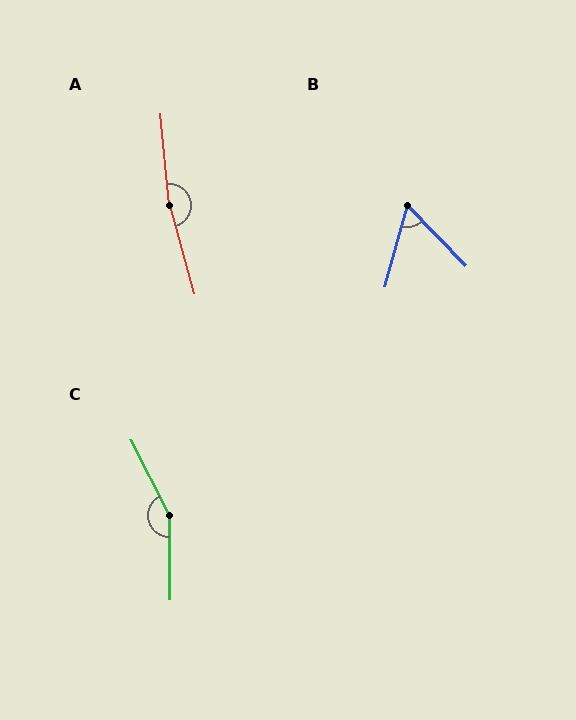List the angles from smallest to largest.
B (59°), C (153°), A (170°).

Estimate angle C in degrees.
Approximately 153 degrees.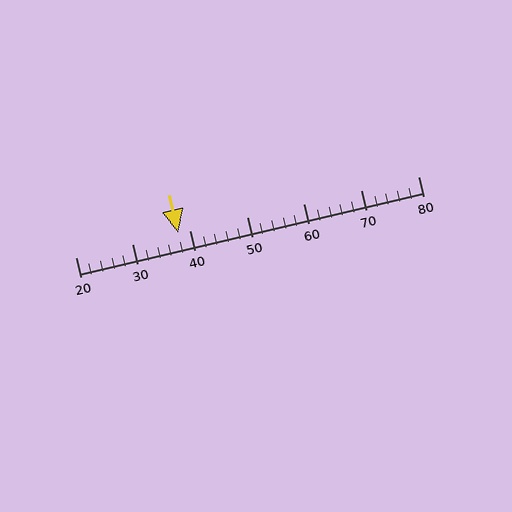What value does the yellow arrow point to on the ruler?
The yellow arrow points to approximately 38.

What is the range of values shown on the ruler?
The ruler shows values from 20 to 80.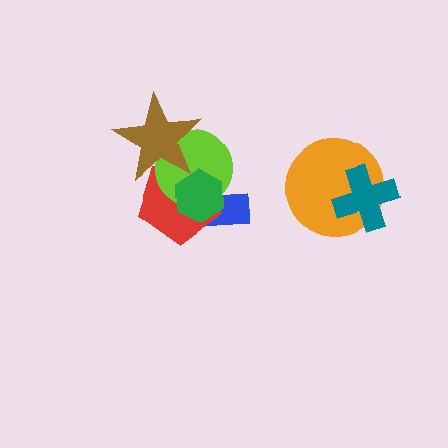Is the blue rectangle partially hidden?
Yes, it is partially covered by another shape.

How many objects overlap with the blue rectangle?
3 objects overlap with the blue rectangle.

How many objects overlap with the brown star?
2 objects overlap with the brown star.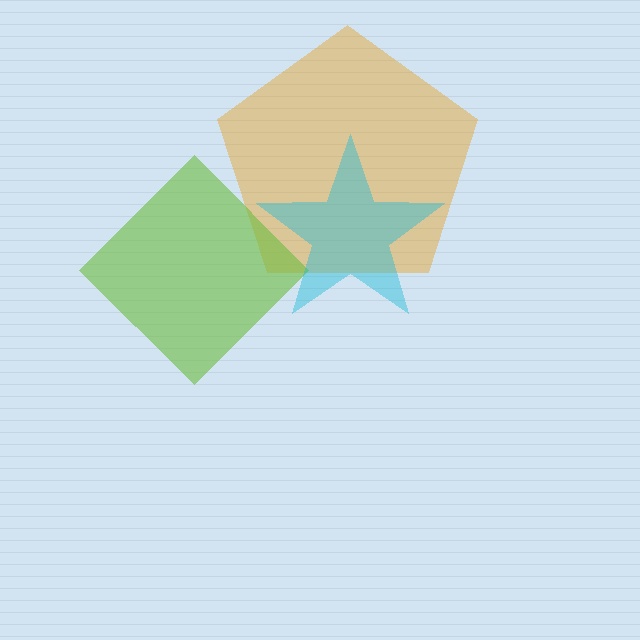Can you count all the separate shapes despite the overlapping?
Yes, there are 3 separate shapes.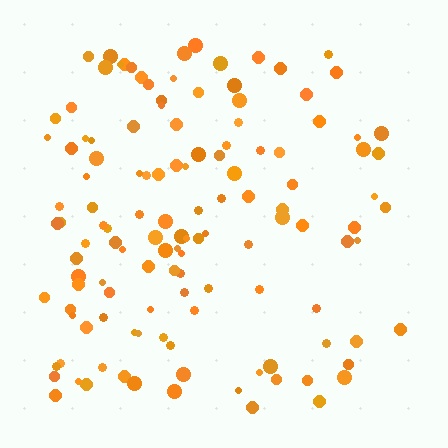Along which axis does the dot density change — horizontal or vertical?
Horizontal.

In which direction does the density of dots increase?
From right to left, with the left side densest.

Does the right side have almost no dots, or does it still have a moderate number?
Still a moderate number, just noticeably fewer than the left.